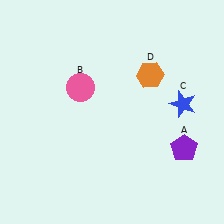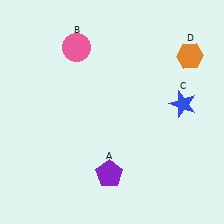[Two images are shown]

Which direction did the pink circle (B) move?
The pink circle (B) moved up.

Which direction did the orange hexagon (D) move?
The orange hexagon (D) moved right.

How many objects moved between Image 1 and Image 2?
3 objects moved between the two images.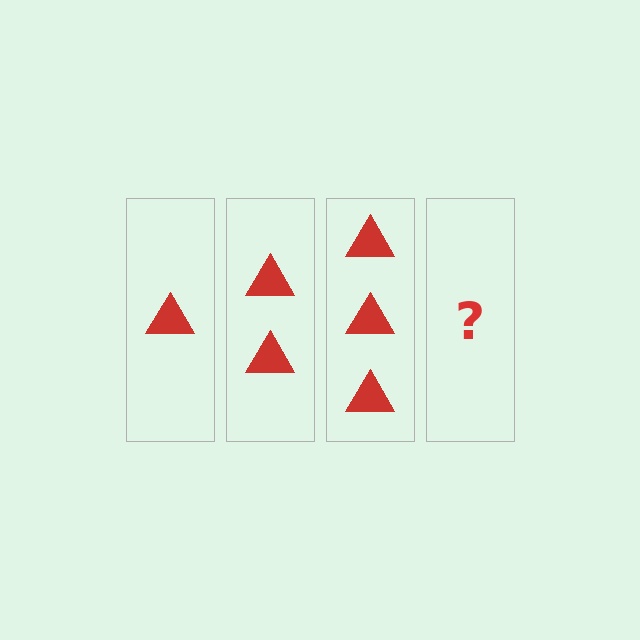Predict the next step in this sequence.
The next step is 4 triangles.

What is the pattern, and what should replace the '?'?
The pattern is that each step adds one more triangle. The '?' should be 4 triangles.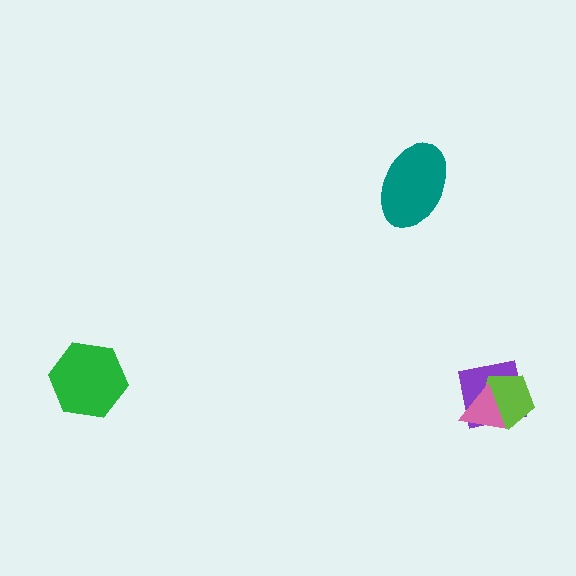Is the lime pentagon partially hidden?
Yes, it is partially covered by another shape.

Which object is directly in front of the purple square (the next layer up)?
The lime pentagon is directly in front of the purple square.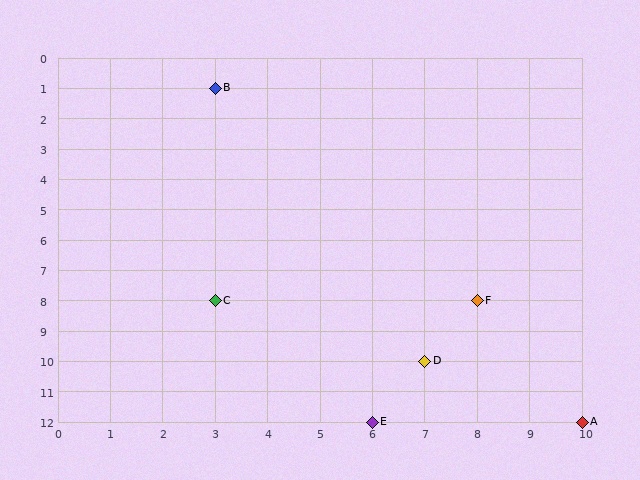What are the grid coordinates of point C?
Point C is at grid coordinates (3, 8).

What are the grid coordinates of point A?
Point A is at grid coordinates (10, 12).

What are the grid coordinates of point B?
Point B is at grid coordinates (3, 1).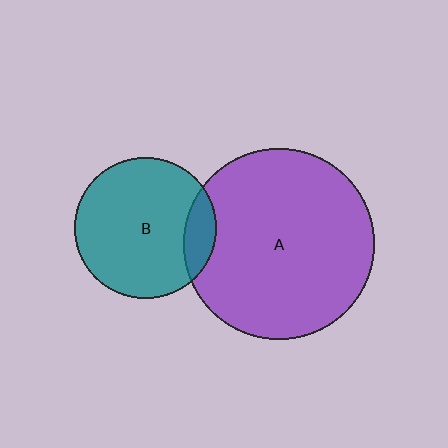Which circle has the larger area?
Circle A (purple).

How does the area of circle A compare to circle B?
Approximately 1.8 times.